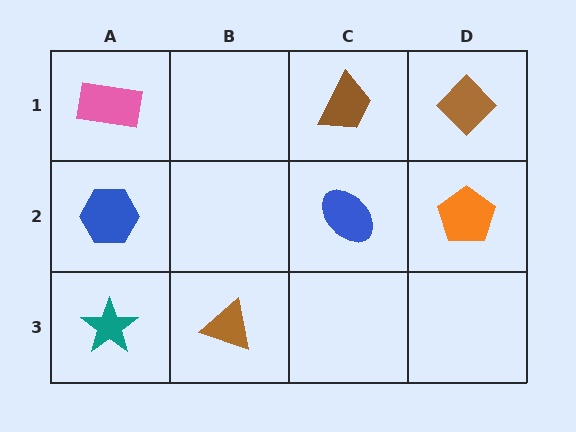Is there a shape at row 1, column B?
No, that cell is empty.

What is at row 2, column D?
An orange pentagon.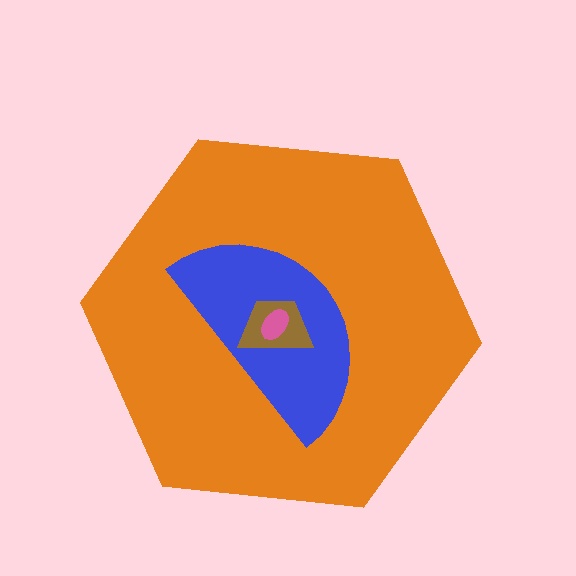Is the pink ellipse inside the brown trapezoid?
Yes.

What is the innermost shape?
The pink ellipse.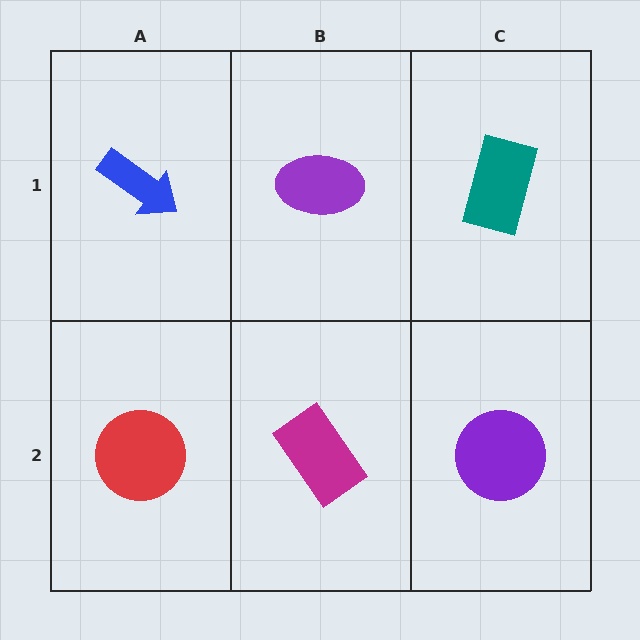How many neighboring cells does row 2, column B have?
3.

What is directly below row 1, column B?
A magenta rectangle.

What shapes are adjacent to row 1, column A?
A red circle (row 2, column A), a purple ellipse (row 1, column B).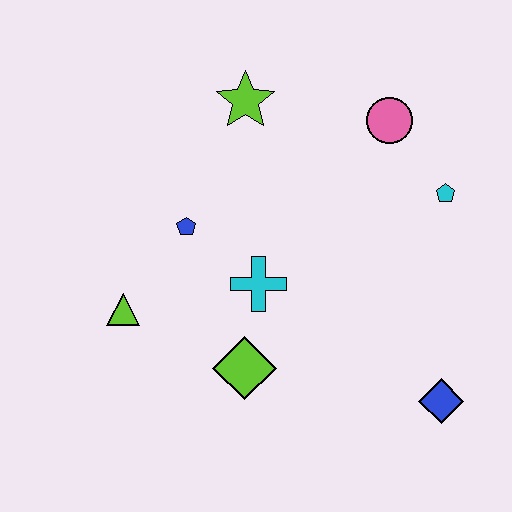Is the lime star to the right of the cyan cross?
No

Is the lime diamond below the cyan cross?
Yes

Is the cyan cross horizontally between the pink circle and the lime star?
Yes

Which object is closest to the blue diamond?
The lime diamond is closest to the blue diamond.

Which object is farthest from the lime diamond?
The pink circle is farthest from the lime diamond.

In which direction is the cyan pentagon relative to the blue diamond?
The cyan pentagon is above the blue diamond.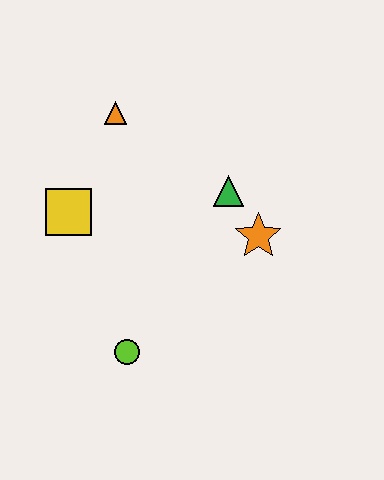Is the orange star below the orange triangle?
Yes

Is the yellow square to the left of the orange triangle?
Yes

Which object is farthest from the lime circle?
The orange triangle is farthest from the lime circle.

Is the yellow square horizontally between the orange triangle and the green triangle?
No